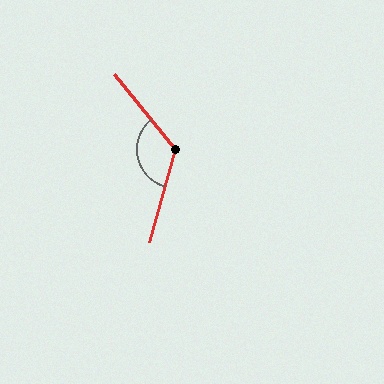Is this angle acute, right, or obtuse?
It is obtuse.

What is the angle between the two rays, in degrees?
Approximately 125 degrees.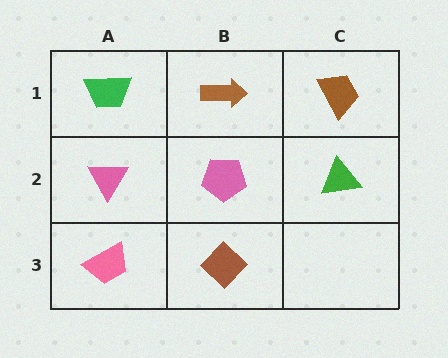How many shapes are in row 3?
2 shapes.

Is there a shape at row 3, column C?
No, that cell is empty.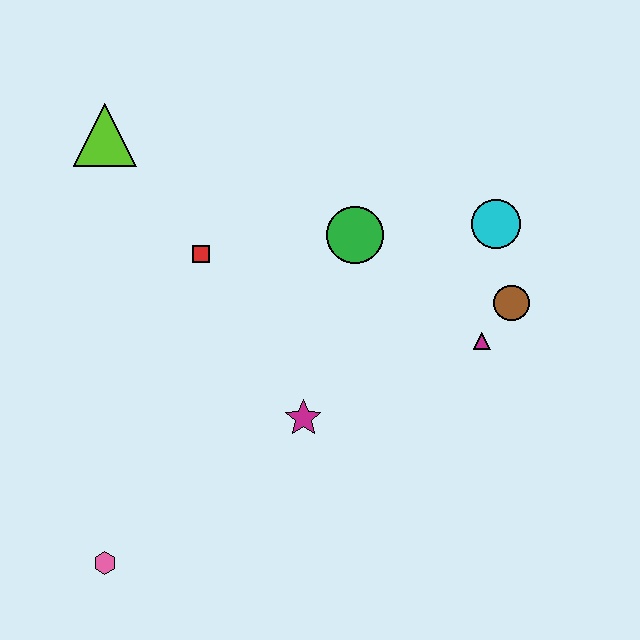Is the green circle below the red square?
No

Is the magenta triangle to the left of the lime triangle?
No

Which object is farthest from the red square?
The pink hexagon is farthest from the red square.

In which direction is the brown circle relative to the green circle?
The brown circle is to the right of the green circle.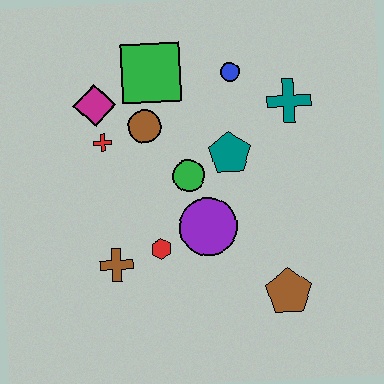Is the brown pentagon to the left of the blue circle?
No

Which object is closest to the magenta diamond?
The red cross is closest to the magenta diamond.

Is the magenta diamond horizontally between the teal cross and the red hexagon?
No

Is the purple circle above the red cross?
No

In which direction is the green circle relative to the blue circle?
The green circle is below the blue circle.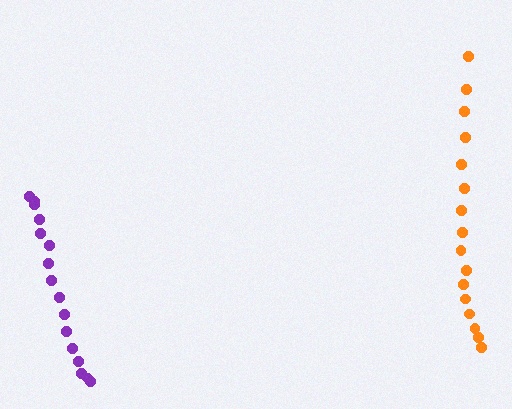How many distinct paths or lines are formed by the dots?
There are 2 distinct paths.